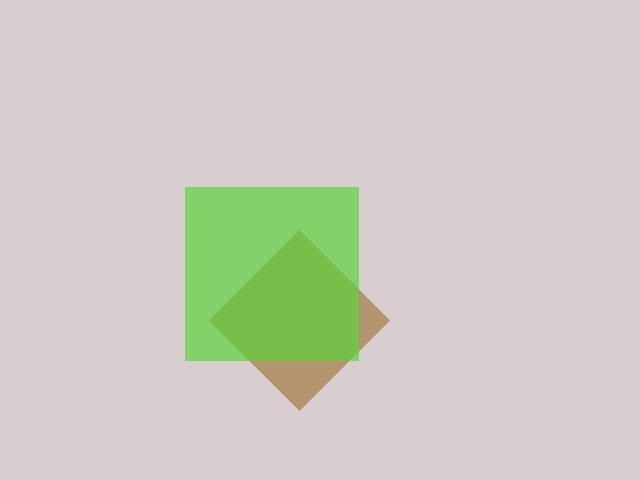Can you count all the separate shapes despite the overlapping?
Yes, there are 2 separate shapes.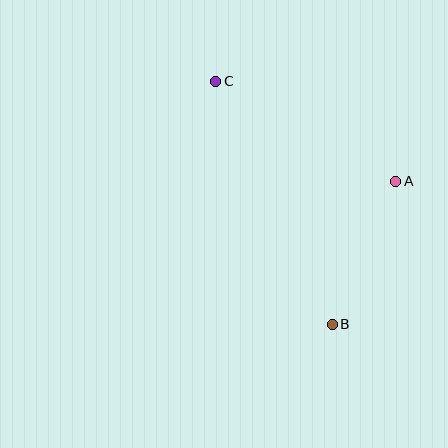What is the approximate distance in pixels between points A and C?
The distance between A and C is approximately 206 pixels.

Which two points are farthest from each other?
Points B and C are farthest from each other.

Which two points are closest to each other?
Points A and B are closest to each other.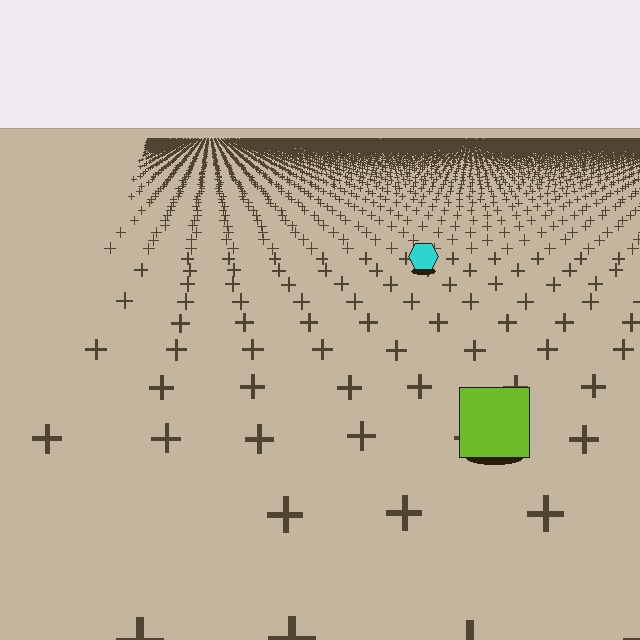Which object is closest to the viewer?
The lime square is closest. The texture marks near it are larger and more spread out.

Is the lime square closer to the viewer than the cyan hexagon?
Yes. The lime square is closer — you can tell from the texture gradient: the ground texture is coarser near it.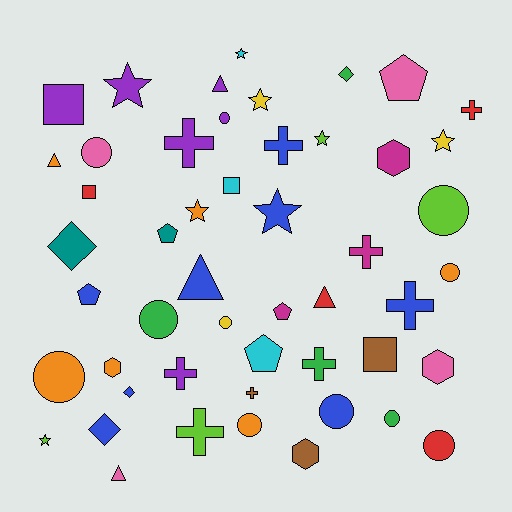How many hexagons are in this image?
There are 4 hexagons.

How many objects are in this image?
There are 50 objects.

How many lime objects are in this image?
There are 4 lime objects.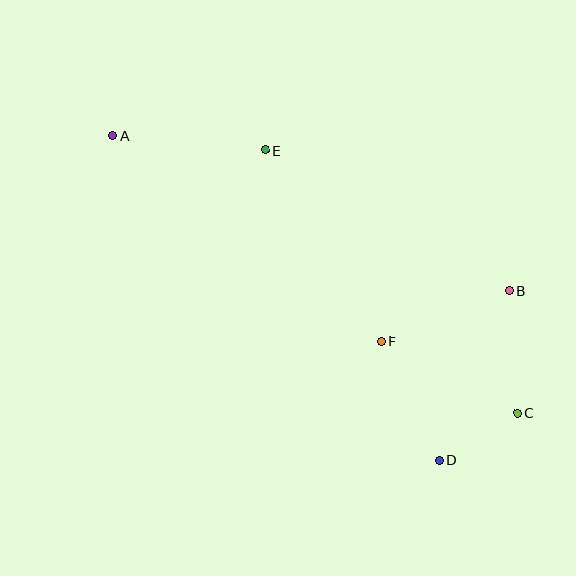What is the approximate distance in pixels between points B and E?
The distance between B and E is approximately 281 pixels.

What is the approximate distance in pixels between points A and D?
The distance between A and D is approximately 461 pixels.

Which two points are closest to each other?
Points C and D are closest to each other.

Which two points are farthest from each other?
Points A and C are farthest from each other.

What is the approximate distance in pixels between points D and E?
The distance between D and E is approximately 355 pixels.